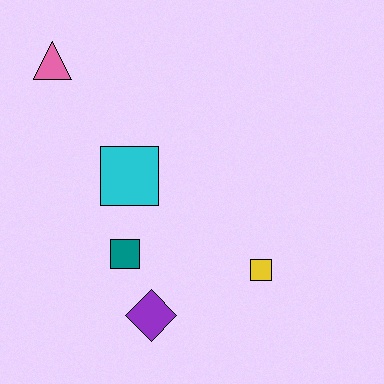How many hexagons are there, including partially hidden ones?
There are no hexagons.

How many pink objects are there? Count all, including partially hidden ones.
There is 1 pink object.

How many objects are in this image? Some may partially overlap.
There are 5 objects.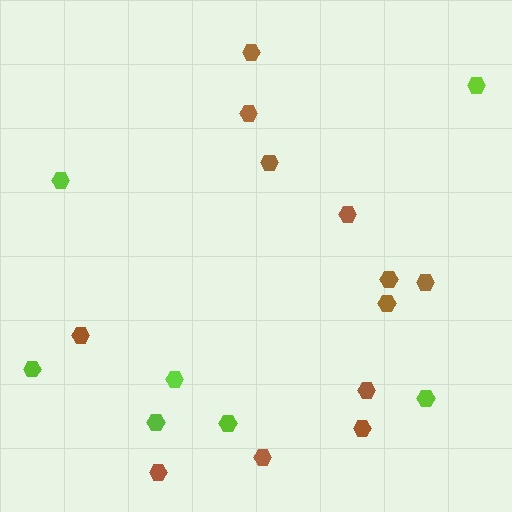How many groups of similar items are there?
There are 2 groups: one group of lime hexagons (7) and one group of brown hexagons (12).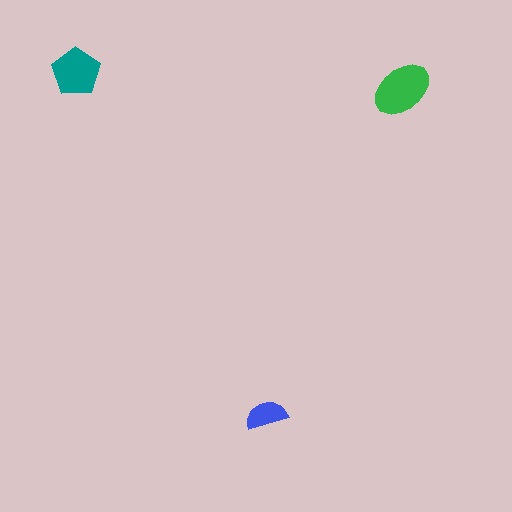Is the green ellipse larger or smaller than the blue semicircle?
Larger.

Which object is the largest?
The green ellipse.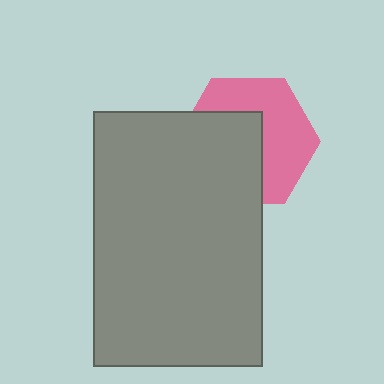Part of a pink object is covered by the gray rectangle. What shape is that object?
It is a hexagon.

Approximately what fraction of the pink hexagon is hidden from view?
Roughly 49% of the pink hexagon is hidden behind the gray rectangle.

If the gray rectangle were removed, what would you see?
You would see the complete pink hexagon.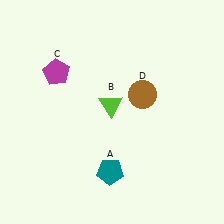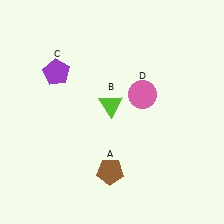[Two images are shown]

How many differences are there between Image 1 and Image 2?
There are 3 differences between the two images.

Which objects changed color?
A changed from teal to brown. C changed from magenta to purple. D changed from brown to pink.